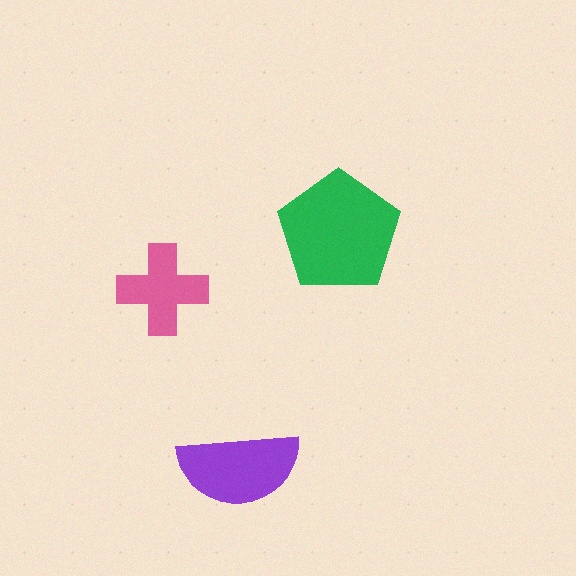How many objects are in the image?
There are 3 objects in the image.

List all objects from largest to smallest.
The green pentagon, the purple semicircle, the pink cross.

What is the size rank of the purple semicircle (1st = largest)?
2nd.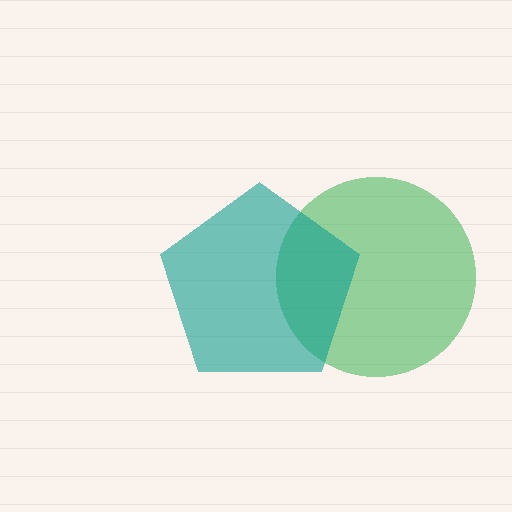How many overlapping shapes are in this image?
There are 2 overlapping shapes in the image.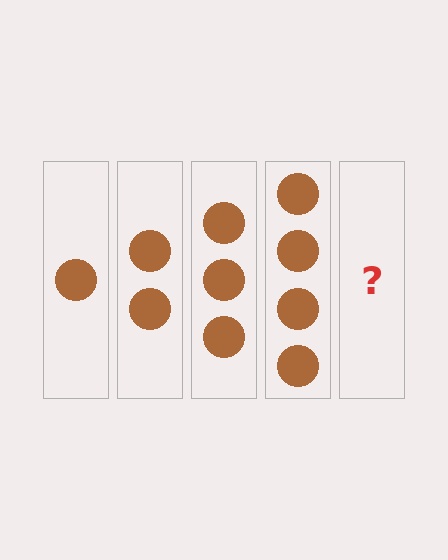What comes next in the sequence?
The next element should be 5 circles.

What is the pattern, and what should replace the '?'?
The pattern is that each step adds one more circle. The '?' should be 5 circles.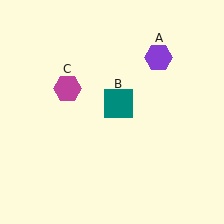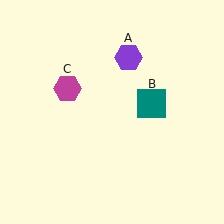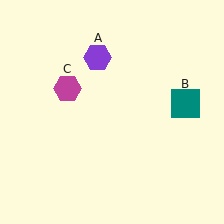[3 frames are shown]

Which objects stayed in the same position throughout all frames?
Magenta hexagon (object C) remained stationary.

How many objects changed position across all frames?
2 objects changed position: purple hexagon (object A), teal square (object B).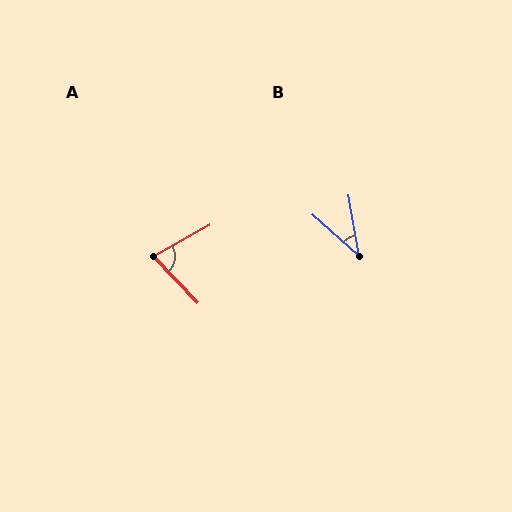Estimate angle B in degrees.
Approximately 39 degrees.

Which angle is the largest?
A, at approximately 75 degrees.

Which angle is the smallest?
B, at approximately 39 degrees.